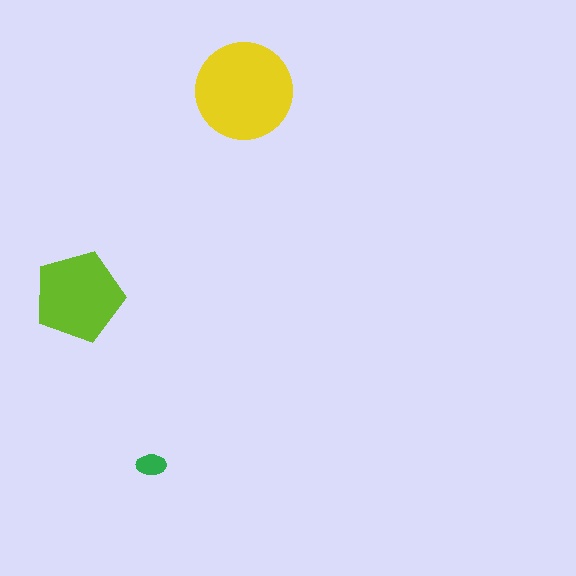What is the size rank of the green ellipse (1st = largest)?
3rd.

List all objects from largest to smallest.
The yellow circle, the lime pentagon, the green ellipse.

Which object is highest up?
The yellow circle is topmost.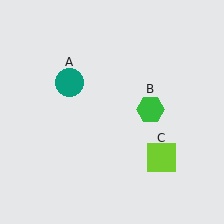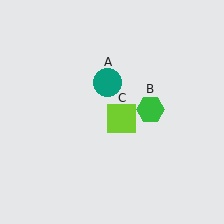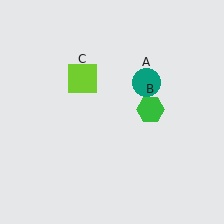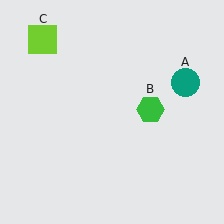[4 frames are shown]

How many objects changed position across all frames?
2 objects changed position: teal circle (object A), lime square (object C).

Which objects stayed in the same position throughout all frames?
Green hexagon (object B) remained stationary.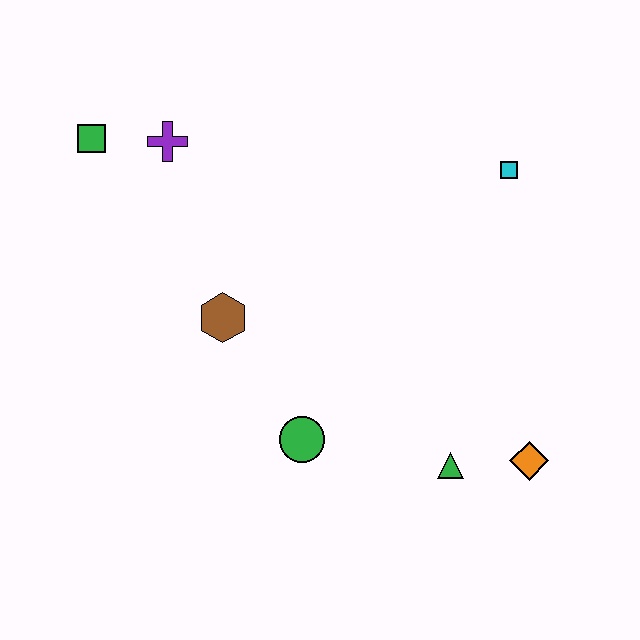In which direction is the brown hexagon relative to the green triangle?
The brown hexagon is to the left of the green triangle.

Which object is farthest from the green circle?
The green square is farthest from the green circle.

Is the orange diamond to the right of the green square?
Yes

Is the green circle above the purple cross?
No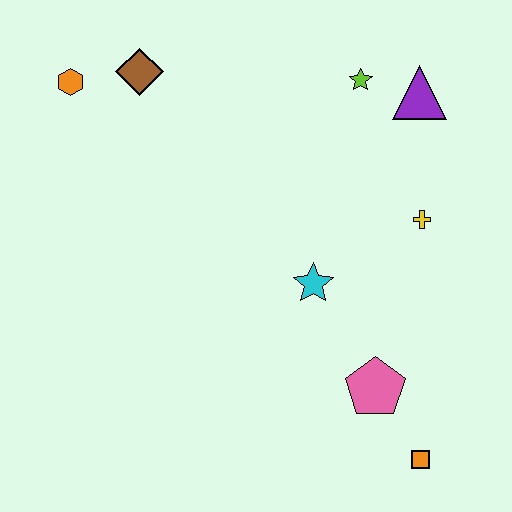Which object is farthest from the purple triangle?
The orange square is farthest from the purple triangle.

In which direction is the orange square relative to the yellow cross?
The orange square is below the yellow cross.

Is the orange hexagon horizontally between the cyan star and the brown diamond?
No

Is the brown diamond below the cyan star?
No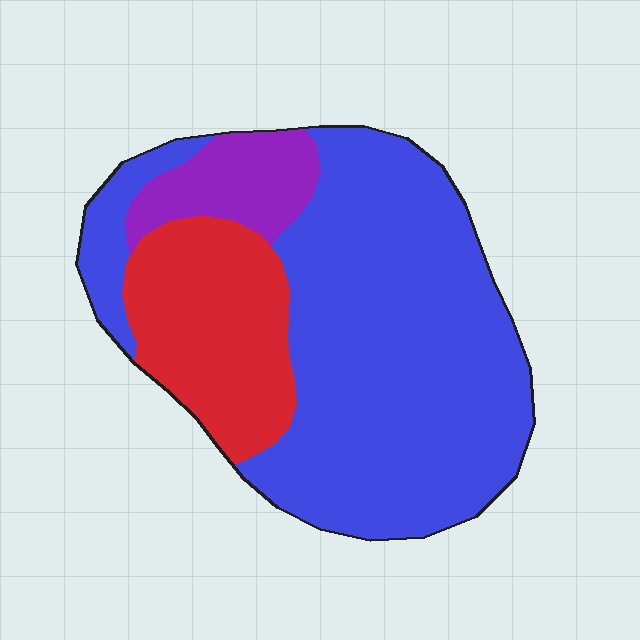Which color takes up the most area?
Blue, at roughly 65%.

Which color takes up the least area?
Purple, at roughly 10%.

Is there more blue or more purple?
Blue.